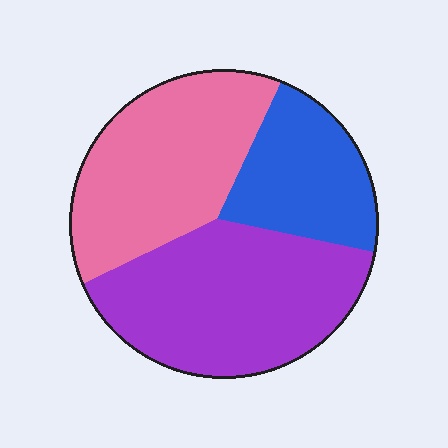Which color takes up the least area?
Blue, at roughly 20%.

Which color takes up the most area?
Purple, at roughly 40%.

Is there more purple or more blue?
Purple.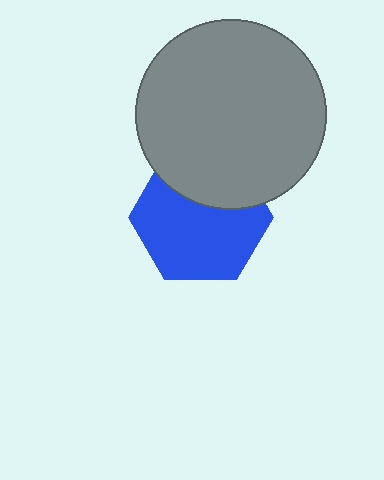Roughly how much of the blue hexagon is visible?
Most of it is visible (roughly 67%).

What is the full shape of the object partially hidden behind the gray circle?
The partially hidden object is a blue hexagon.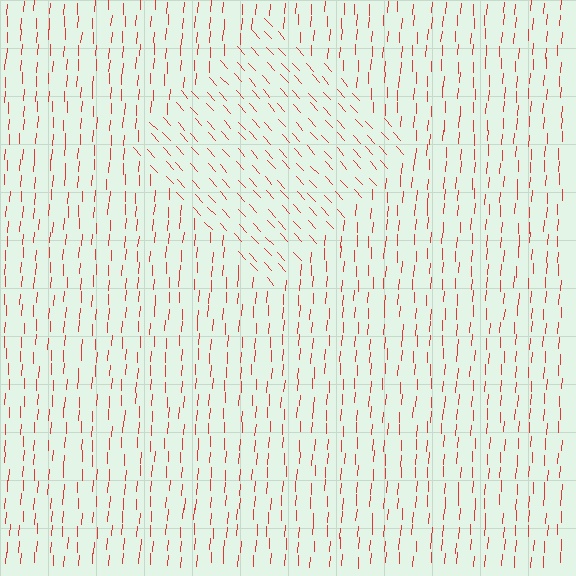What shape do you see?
I see a diamond.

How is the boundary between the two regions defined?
The boundary is defined purely by a change in line orientation (approximately 45 degrees difference). All lines are the same color and thickness.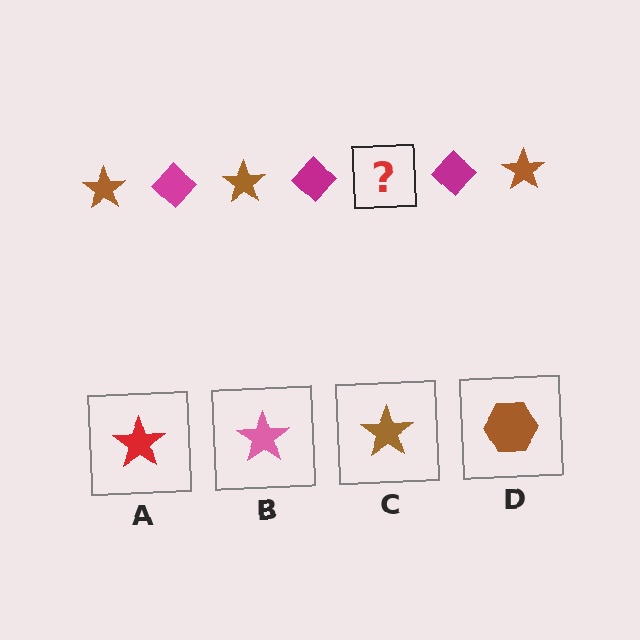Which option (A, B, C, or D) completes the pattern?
C.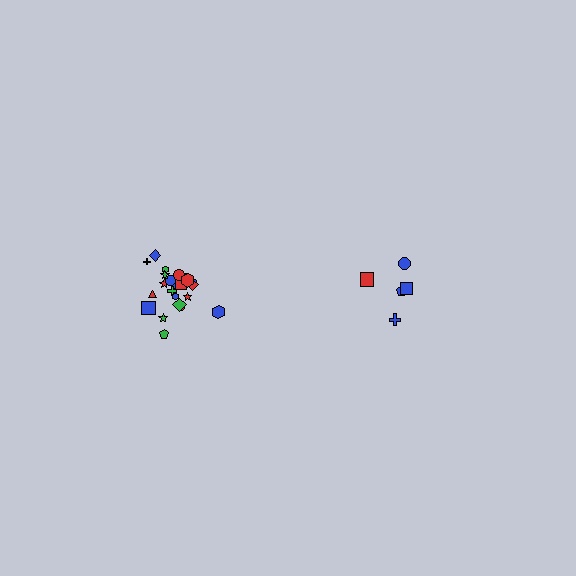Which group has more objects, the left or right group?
The left group.